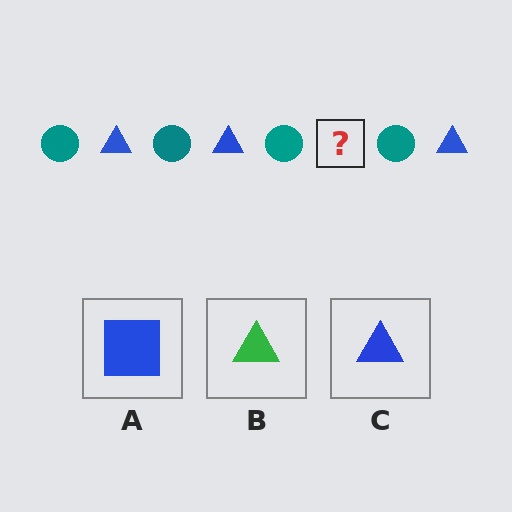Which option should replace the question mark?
Option C.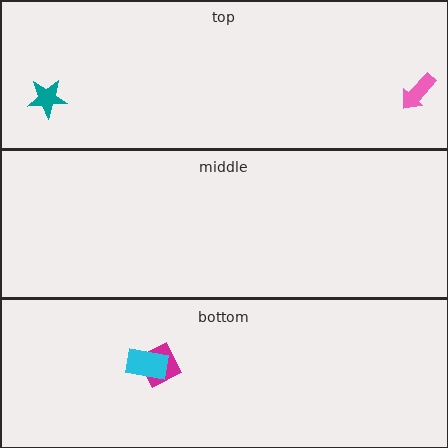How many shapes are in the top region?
2.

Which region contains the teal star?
The top region.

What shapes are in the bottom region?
The magenta square, the cyan rectangle.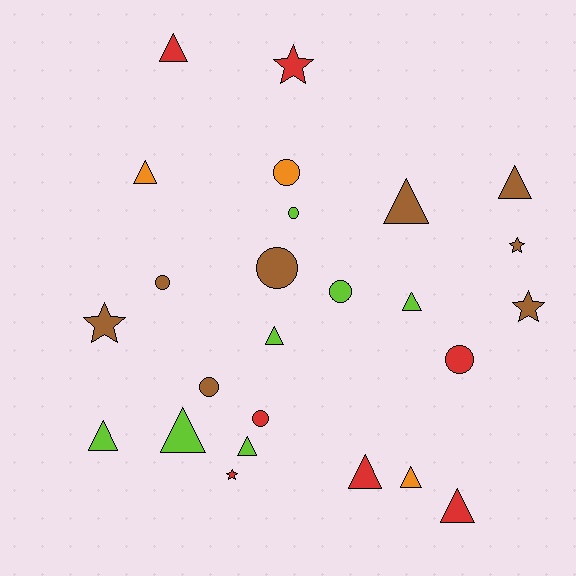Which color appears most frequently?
Brown, with 8 objects.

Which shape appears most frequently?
Triangle, with 12 objects.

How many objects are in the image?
There are 25 objects.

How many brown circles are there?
There are 3 brown circles.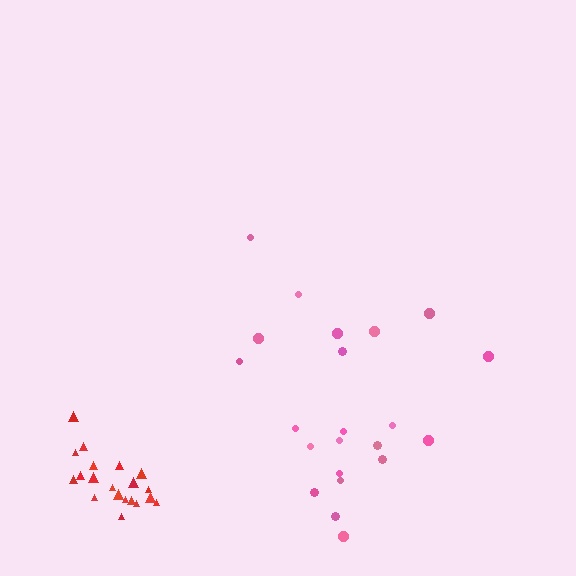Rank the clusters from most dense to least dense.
red, pink.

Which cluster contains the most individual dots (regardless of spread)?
Pink (22).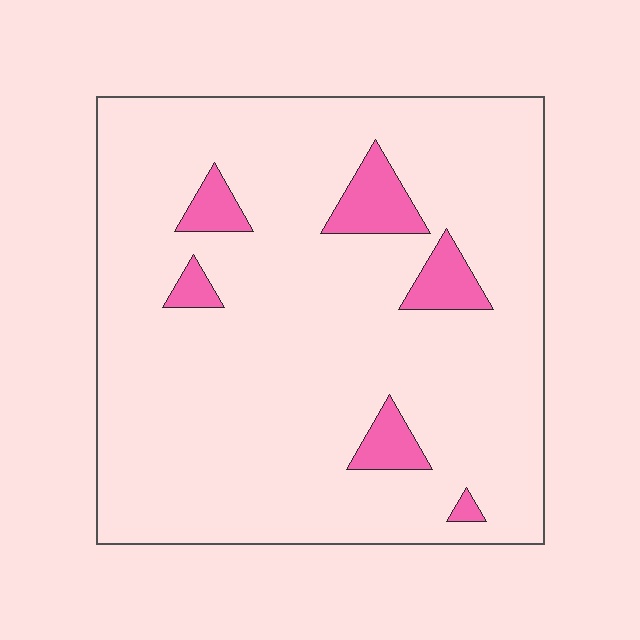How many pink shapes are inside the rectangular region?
6.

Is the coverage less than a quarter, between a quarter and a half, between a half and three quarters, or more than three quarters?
Less than a quarter.